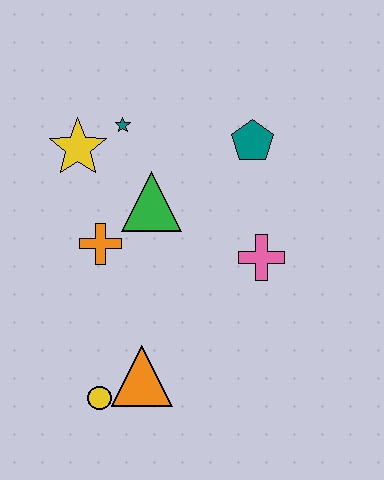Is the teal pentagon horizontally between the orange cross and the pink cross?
Yes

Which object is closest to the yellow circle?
The orange triangle is closest to the yellow circle.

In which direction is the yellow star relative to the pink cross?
The yellow star is to the left of the pink cross.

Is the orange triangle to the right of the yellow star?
Yes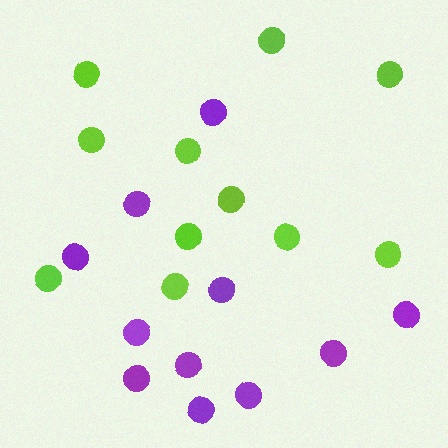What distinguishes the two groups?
There are 2 groups: one group of lime circles (11) and one group of purple circles (11).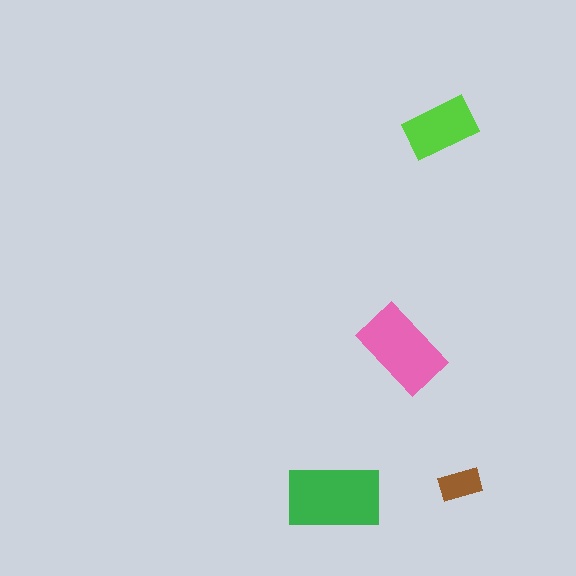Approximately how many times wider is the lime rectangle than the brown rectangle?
About 1.5 times wider.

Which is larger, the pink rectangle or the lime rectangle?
The pink one.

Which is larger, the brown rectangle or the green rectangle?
The green one.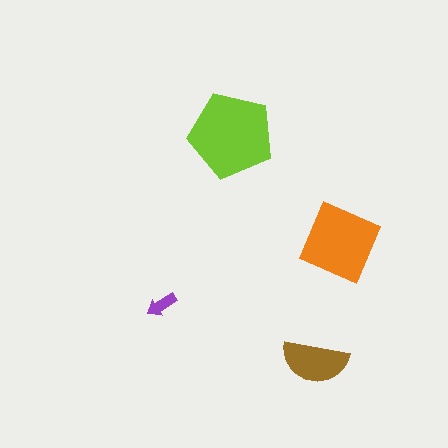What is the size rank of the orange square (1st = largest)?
2nd.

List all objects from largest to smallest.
The lime pentagon, the orange square, the brown semicircle, the purple arrow.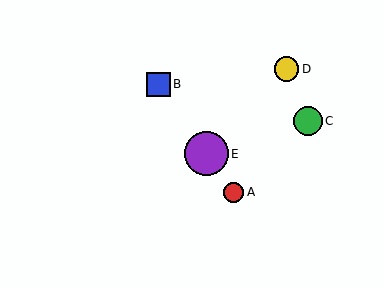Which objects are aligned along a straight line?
Objects A, B, E are aligned along a straight line.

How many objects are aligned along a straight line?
3 objects (A, B, E) are aligned along a straight line.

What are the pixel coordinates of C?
Object C is at (308, 121).